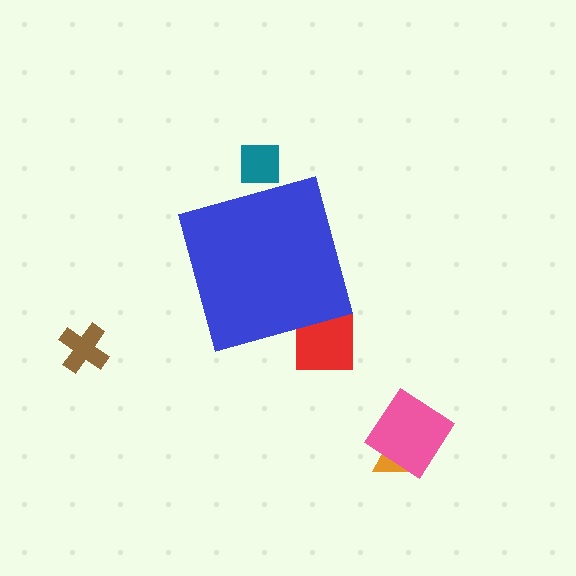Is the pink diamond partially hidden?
No, the pink diamond is fully visible.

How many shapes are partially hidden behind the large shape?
2 shapes are partially hidden.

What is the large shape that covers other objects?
A blue diamond.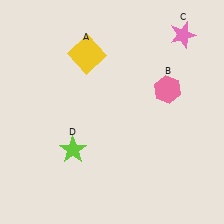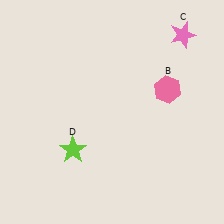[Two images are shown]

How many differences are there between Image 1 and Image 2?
There is 1 difference between the two images.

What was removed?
The yellow square (A) was removed in Image 2.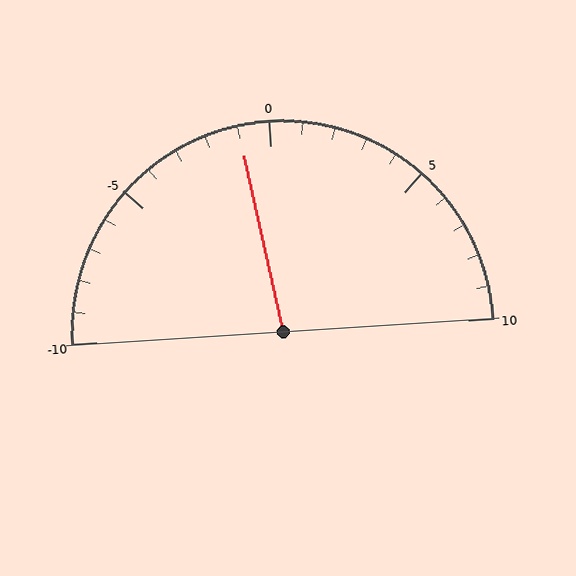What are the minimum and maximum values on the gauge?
The gauge ranges from -10 to 10.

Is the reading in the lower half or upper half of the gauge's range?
The reading is in the lower half of the range (-10 to 10).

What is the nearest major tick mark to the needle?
The nearest major tick mark is 0.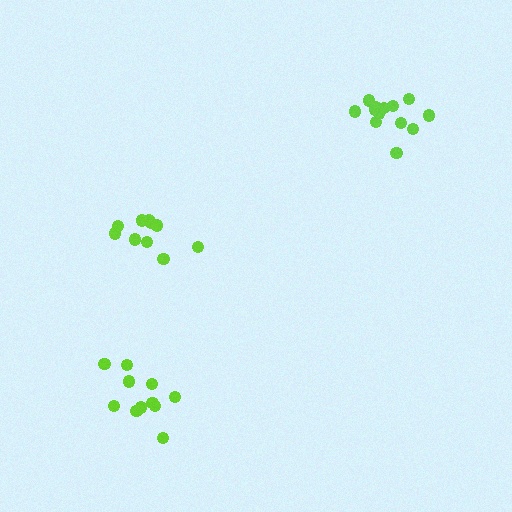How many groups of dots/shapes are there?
There are 3 groups.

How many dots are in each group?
Group 1: 11 dots, Group 2: 13 dots, Group 3: 11 dots (35 total).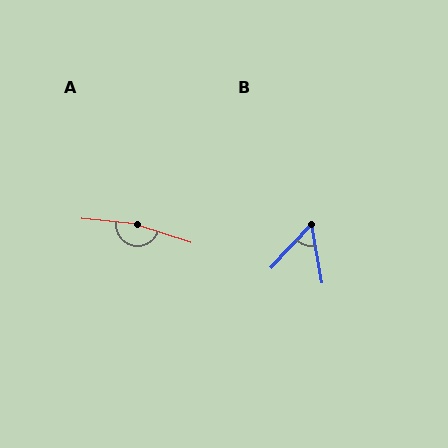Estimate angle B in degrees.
Approximately 53 degrees.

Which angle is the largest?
A, at approximately 168 degrees.